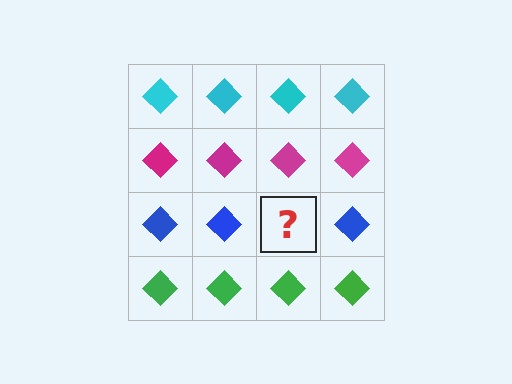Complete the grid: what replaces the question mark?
The question mark should be replaced with a blue diamond.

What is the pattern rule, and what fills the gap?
The rule is that each row has a consistent color. The gap should be filled with a blue diamond.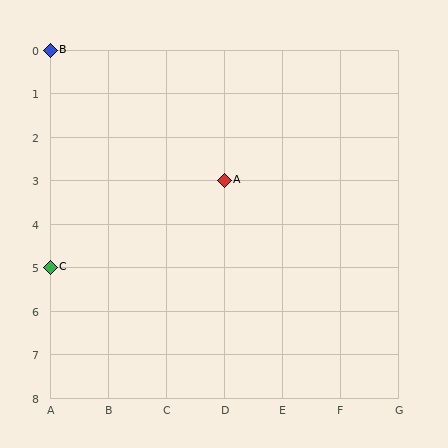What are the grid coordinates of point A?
Point A is at grid coordinates (D, 3).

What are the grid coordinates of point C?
Point C is at grid coordinates (A, 5).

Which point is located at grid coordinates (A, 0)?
Point B is at (A, 0).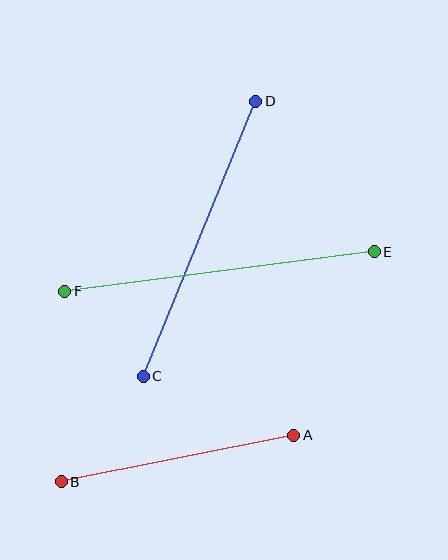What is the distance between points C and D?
The distance is approximately 297 pixels.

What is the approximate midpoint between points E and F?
The midpoint is at approximately (219, 272) pixels.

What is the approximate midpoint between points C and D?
The midpoint is at approximately (200, 239) pixels.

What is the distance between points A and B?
The distance is approximately 237 pixels.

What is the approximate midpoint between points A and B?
The midpoint is at approximately (177, 459) pixels.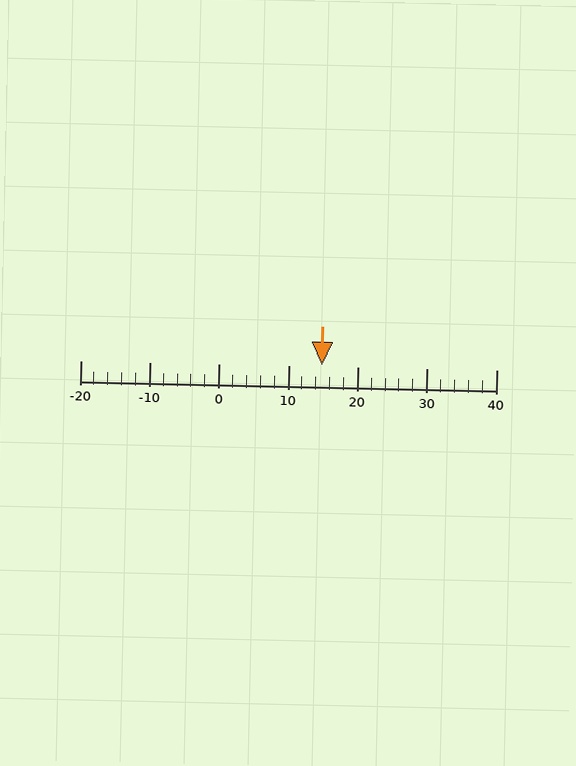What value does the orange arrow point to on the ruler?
The orange arrow points to approximately 15.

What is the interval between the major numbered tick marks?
The major tick marks are spaced 10 units apart.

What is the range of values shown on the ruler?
The ruler shows values from -20 to 40.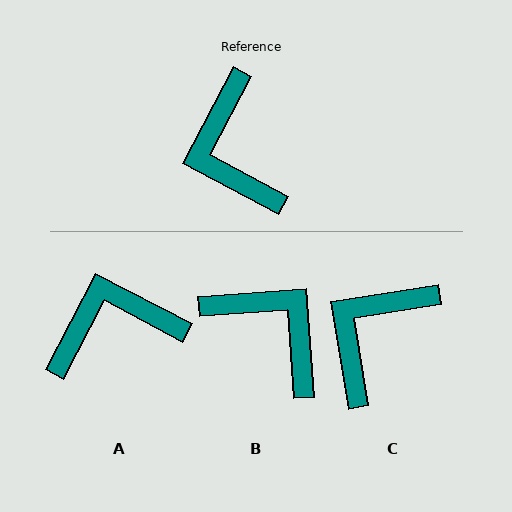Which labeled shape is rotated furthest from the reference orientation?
B, about 148 degrees away.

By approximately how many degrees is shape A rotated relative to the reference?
Approximately 90 degrees clockwise.